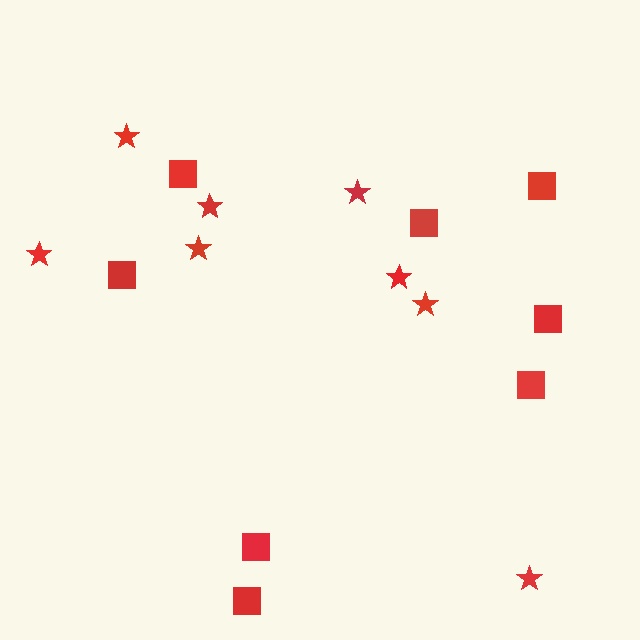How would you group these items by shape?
There are 2 groups: one group of stars (8) and one group of squares (8).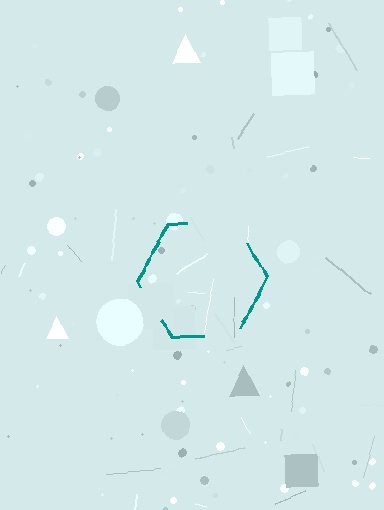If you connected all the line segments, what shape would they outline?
They would outline a hexagon.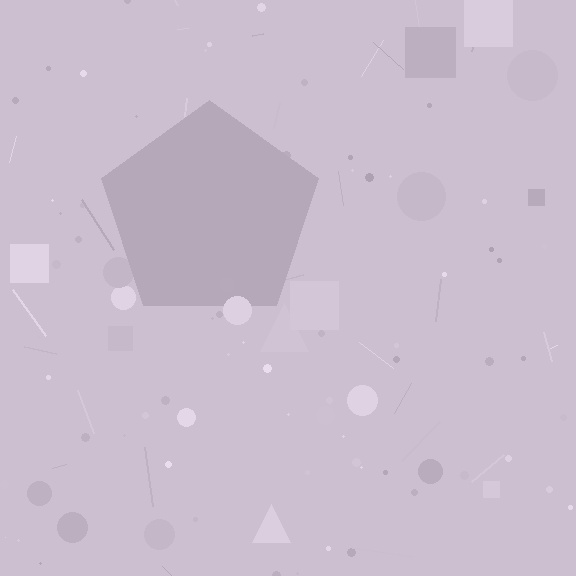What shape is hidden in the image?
A pentagon is hidden in the image.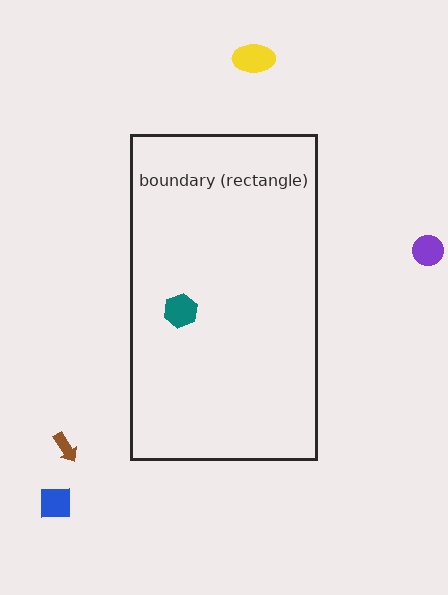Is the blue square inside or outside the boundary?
Outside.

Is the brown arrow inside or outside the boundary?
Outside.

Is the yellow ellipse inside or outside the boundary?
Outside.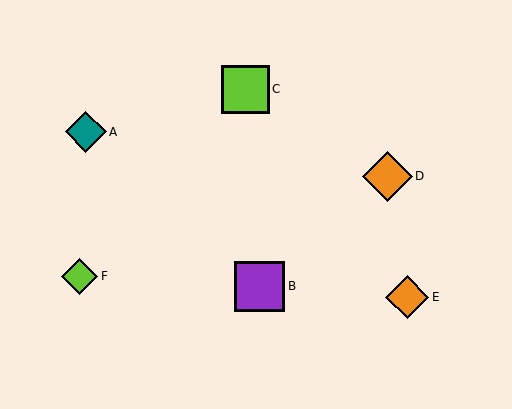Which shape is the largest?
The purple square (labeled B) is the largest.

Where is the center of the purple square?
The center of the purple square is at (259, 286).